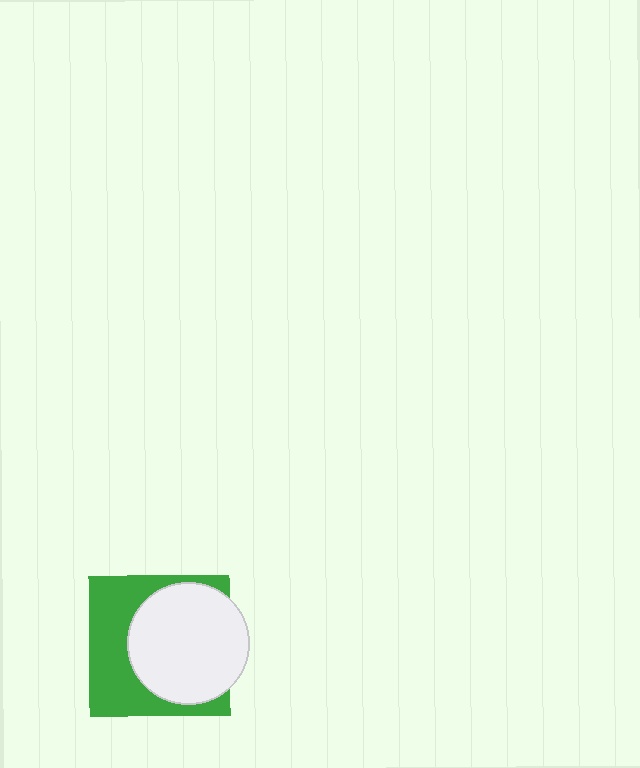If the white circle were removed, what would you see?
You would see the complete green square.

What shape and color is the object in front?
The object in front is a white circle.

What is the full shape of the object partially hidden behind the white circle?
The partially hidden object is a green square.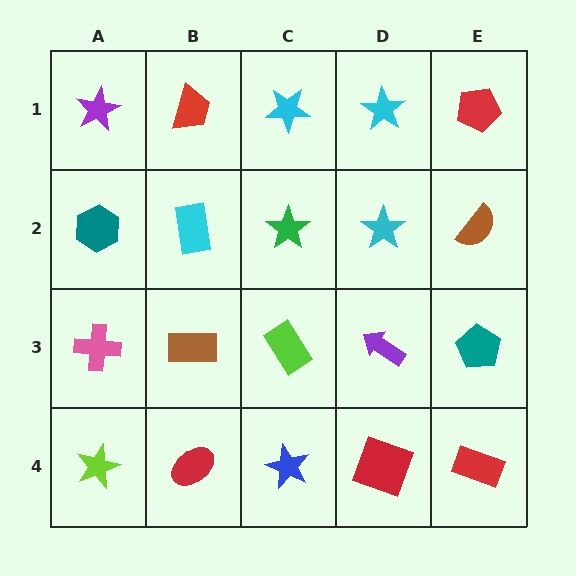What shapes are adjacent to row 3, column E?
A brown semicircle (row 2, column E), a red rectangle (row 4, column E), a purple arrow (row 3, column D).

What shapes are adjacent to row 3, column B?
A cyan rectangle (row 2, column B), a red ellipse (row 4, column B), a pink cross (row 3, column A), a lime rectangle (row 3, column C).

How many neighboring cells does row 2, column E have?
3.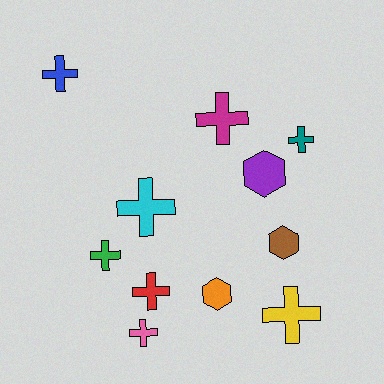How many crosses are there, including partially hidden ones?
There are 8 crosses.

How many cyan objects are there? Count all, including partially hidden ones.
There is 1 cyan object.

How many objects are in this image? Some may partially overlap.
There are 11 objects.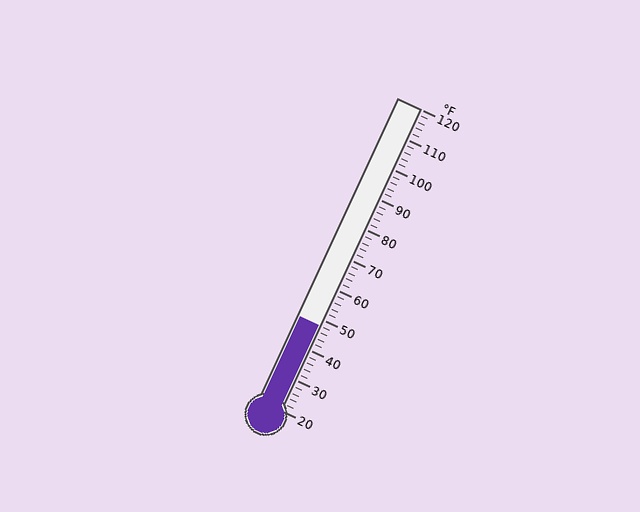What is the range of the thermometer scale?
The thermometer scale ranges from 20°F to 120°F.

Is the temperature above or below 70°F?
The temperature is below 70°F.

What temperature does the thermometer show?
The thermometer shows approximately 48°F.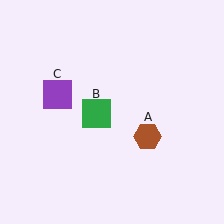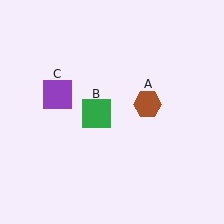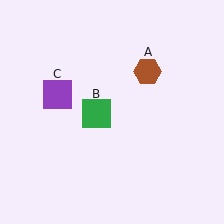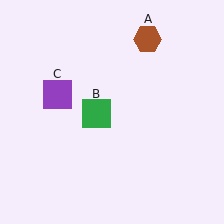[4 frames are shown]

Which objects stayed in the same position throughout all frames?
Green square (object B) and purple square (object C) remained stationary.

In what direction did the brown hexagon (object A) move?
The brown hexagon (object A) moved up.